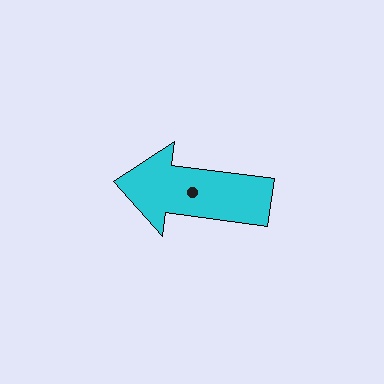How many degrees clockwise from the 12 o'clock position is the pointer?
Approximately 278 degrees.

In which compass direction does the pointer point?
West.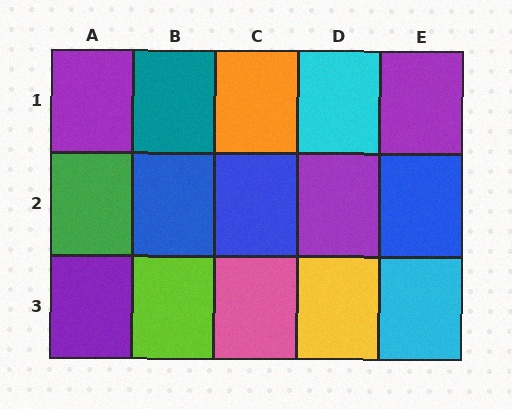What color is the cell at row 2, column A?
Green.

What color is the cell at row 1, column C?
Orange.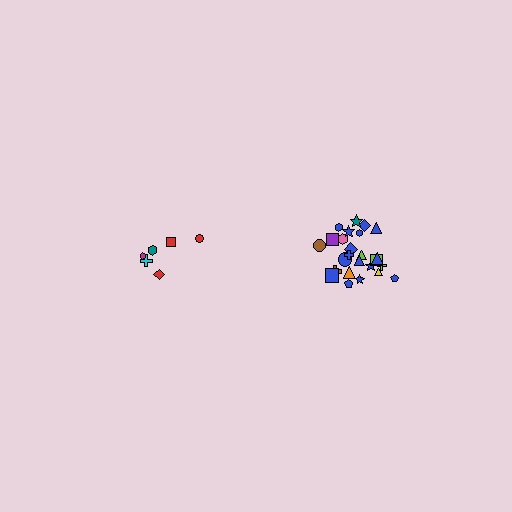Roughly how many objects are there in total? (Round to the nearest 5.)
Roughly 30 objects in total.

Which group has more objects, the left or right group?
The right group.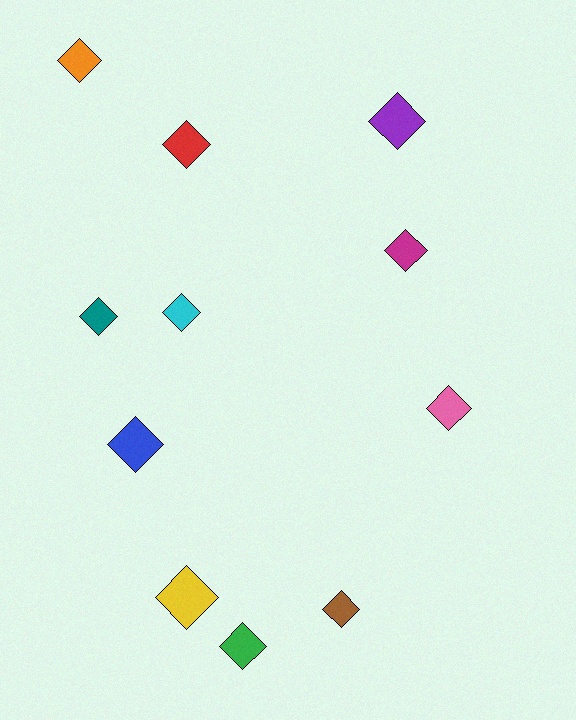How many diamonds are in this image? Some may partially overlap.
There are 11 diamonds.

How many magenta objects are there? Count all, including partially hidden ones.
There is 1 magenta object.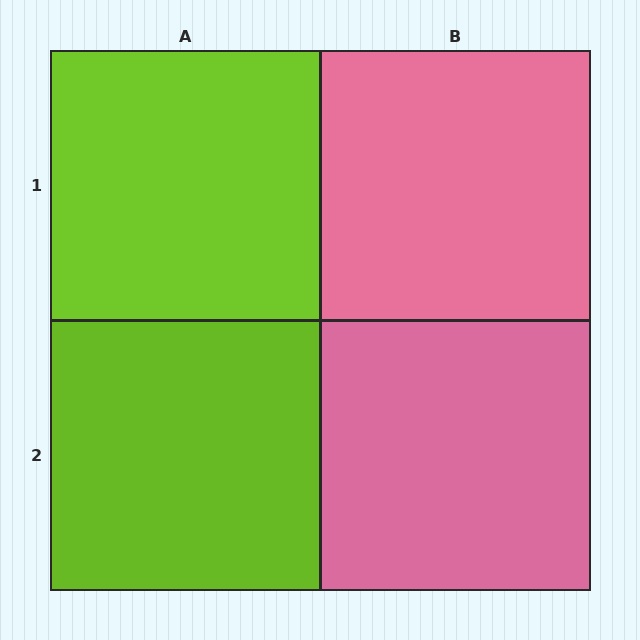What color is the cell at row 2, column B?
Pink.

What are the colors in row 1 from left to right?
Lime, pink.